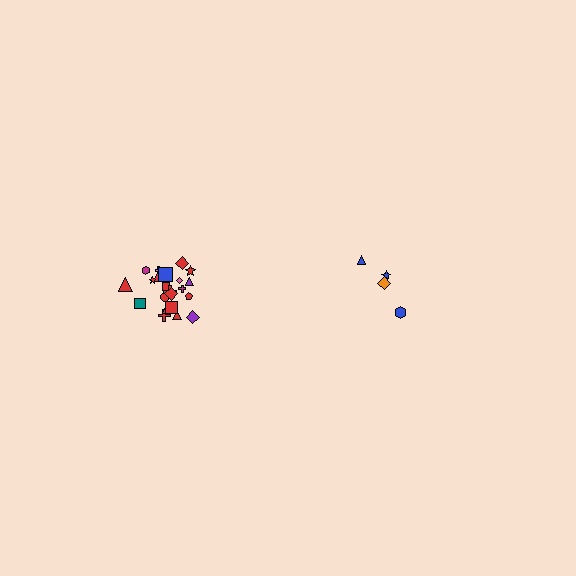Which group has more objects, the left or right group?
The left group.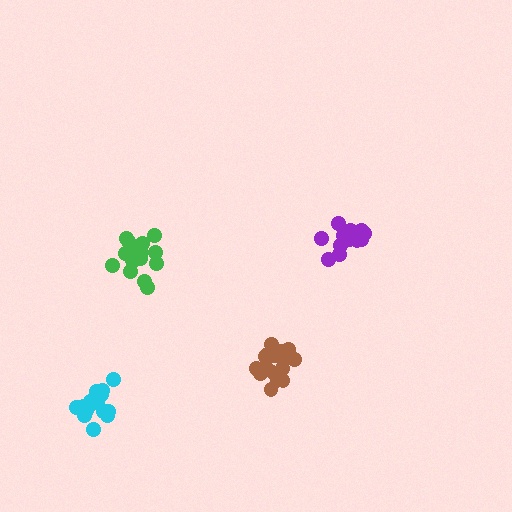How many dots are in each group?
Group 1: 15 dots, Group 2: 16 dots, Group 3: 19 dots, Group 4: 19 dots (69 total).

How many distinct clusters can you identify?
There are 4 distinct clusters.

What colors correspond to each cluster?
The clusters are colored: purple, cyan, green, brown.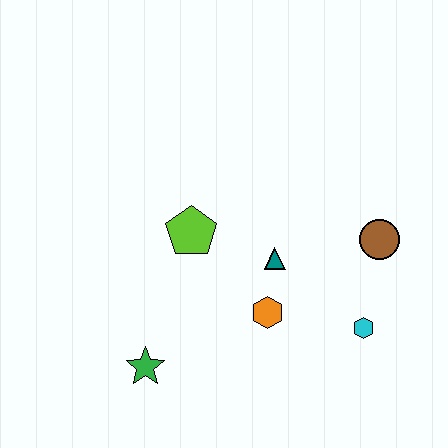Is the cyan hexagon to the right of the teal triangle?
Yes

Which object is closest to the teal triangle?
The orange hexagon is closest to the teal triangle.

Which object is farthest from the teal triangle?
The green star is farthest from the teal triangle.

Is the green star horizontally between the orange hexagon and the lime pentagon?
No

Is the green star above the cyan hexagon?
No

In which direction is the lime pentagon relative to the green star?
The lime pentagon is above the green star.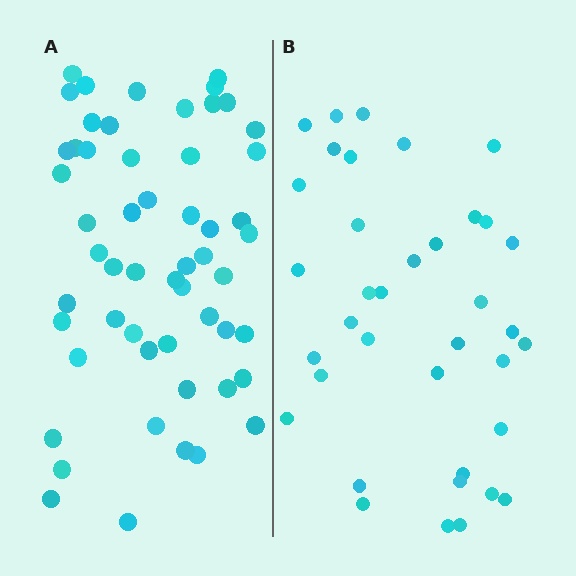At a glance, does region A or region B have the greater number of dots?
Region A (the left region) has more dots.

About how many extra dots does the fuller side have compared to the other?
Region A has approximately 20 more dots than region B.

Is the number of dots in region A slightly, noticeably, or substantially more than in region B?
Region A has substantially more. The ratio is roughly 1.5 to 1.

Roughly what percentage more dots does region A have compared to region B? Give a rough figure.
About 50% more.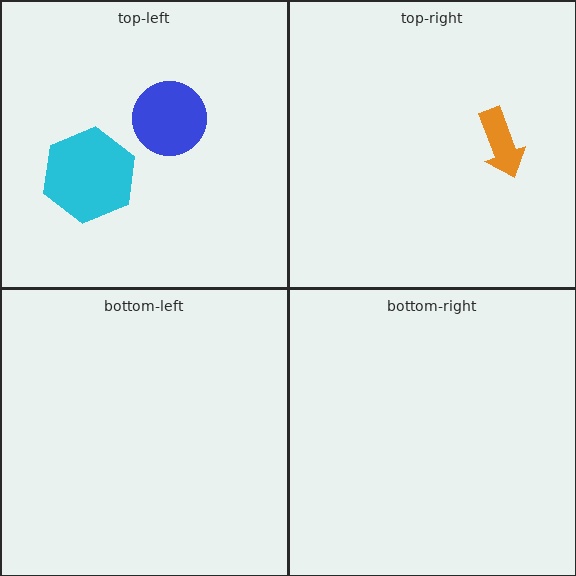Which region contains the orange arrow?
The top-right region.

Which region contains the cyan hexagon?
The top-left region.